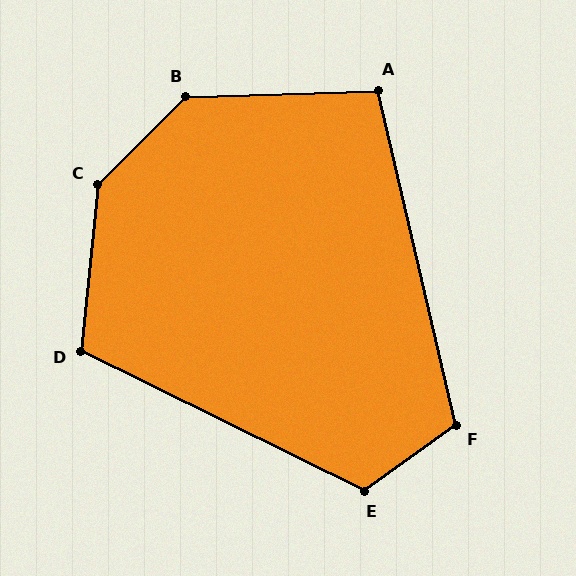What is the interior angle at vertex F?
Approximately 113 degrees (obtuse).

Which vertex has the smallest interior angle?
A, at approximately 101 degrees.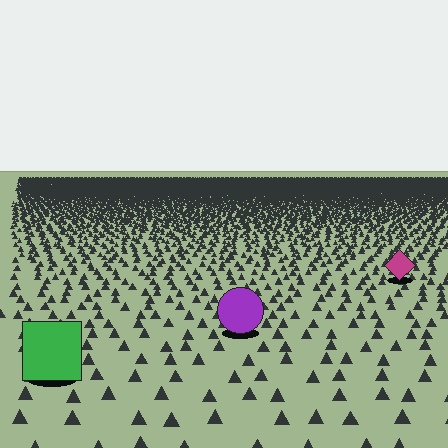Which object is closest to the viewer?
The green square is closest. The texture marks near it are larger and more spread out.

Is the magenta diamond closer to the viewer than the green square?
No. The green square is closer — you can tell from the texture gradient: the ground texture is coarser near it.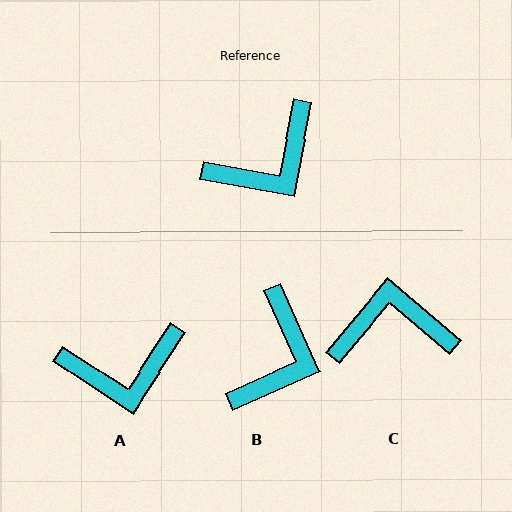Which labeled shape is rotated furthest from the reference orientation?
C, about 150 degrees away.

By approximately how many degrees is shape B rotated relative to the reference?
Approximately 34 degrees counter-clockwise.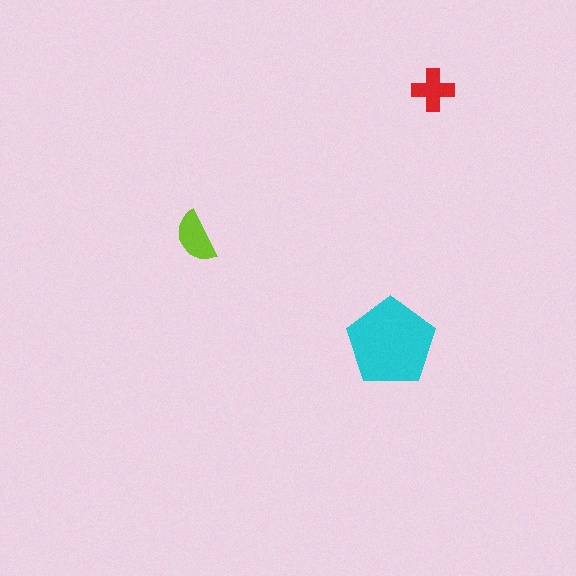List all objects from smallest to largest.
The red cross, the lime semicircle, the cyan pentagon.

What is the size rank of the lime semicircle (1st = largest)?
2nd.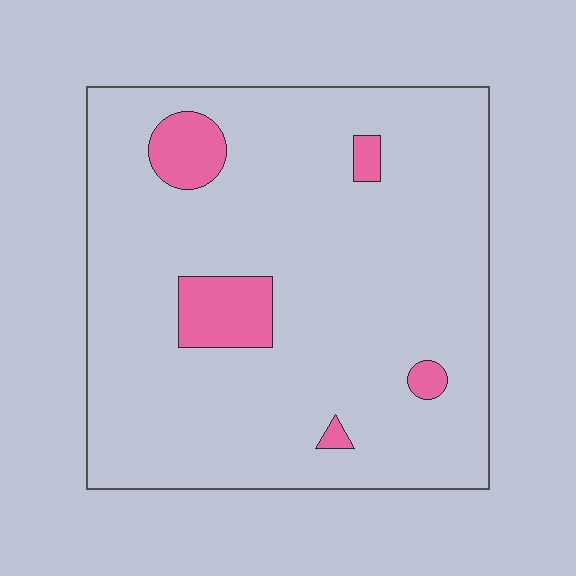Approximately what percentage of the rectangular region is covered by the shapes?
Approximately 10%.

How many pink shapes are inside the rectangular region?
5.